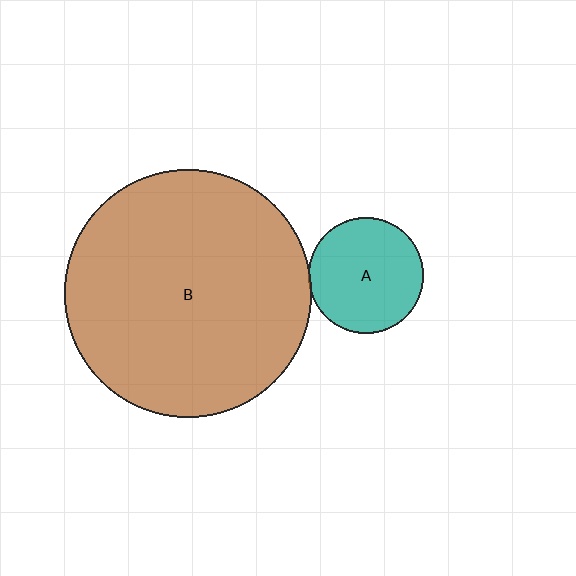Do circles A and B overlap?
Yes.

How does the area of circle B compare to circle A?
Approximately 4.6 times.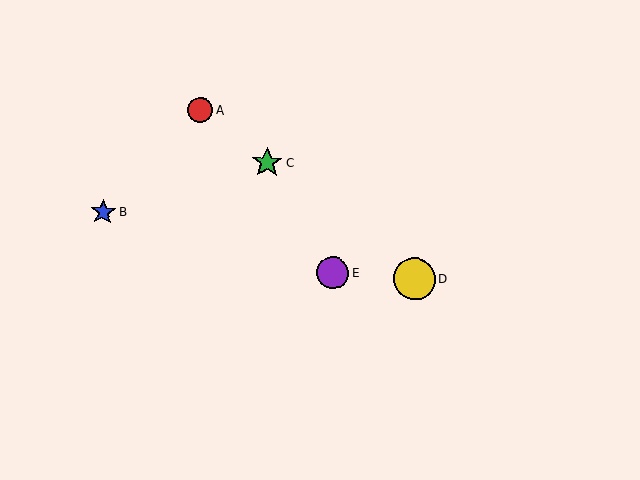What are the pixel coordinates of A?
Object A is at (200, 110).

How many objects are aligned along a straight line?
3 objects (A, C, D) are aligned along a straight line.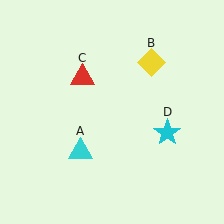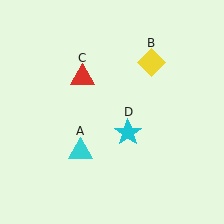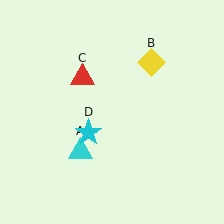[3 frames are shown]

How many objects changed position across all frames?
1 object changed position: cyan star (object D).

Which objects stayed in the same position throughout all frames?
Cyan triangle (object A) and yellow diamond (object B) and red triangle (object C) remained stationary.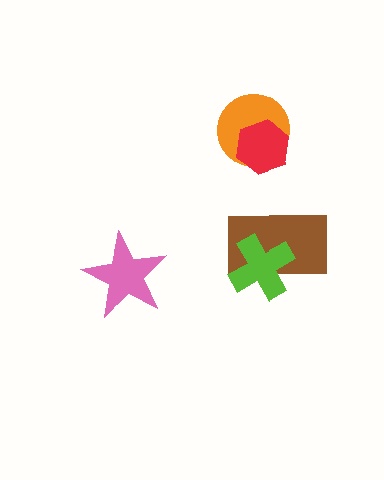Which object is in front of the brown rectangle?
The lime cross is in front of the brown rectangle.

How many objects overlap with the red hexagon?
1 object overlaps with the red hexagon.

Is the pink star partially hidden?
No, no other shape covers it.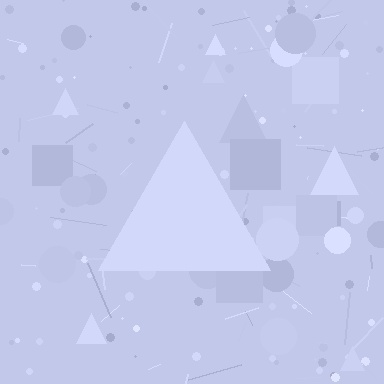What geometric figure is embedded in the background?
A triangle is embedded in the background.